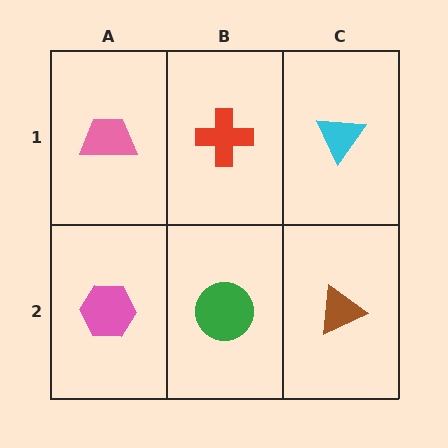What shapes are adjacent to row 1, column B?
A green circle (row 2, column B), a pink trapezoid (row 1, column A), a cyan triangle (row 1, column C).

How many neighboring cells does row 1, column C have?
2.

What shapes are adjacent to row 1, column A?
A pink hexagon (row 2, column A), a red cross (row 1, column B).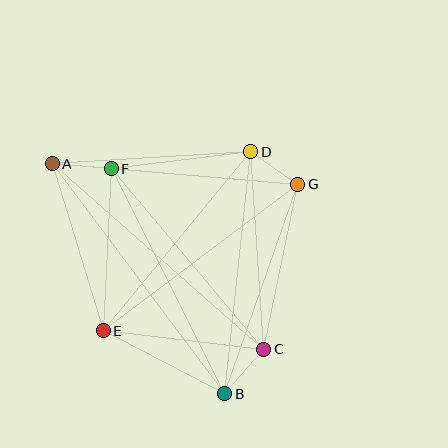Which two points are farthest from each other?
Points A and B are farthest from each other.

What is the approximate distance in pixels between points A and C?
The distance between A and C is approximately 281 pixels.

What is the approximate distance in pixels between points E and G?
The distance between E and G is approximately 244 pixels.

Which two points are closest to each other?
Points D and G are closest to each other.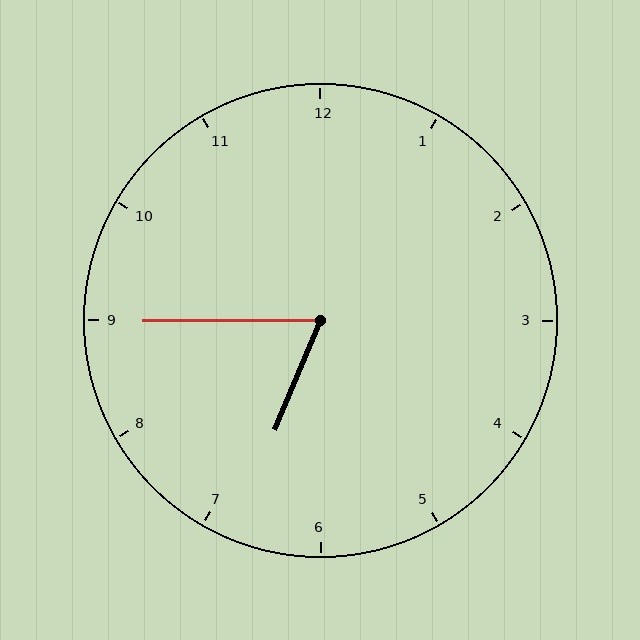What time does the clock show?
6:45.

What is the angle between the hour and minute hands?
Approximately 68 degrees.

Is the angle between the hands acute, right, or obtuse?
It is acute.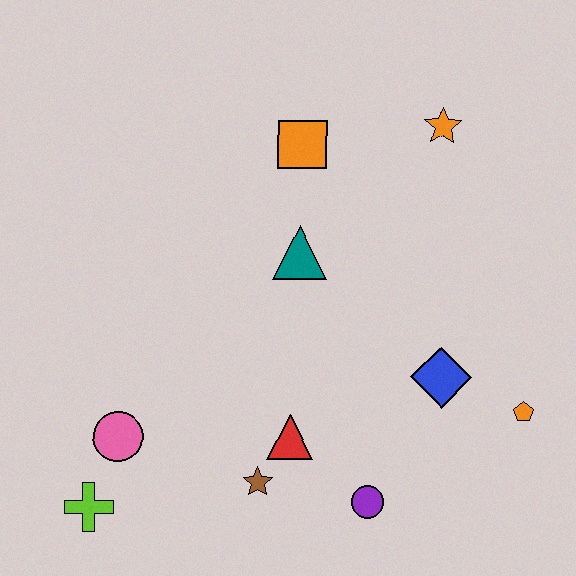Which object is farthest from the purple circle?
The orange star is farthest from the purple circle.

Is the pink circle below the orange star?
Yes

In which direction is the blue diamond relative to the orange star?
The blue diamond is below the orange star.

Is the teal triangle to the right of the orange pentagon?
No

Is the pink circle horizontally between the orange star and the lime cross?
Yes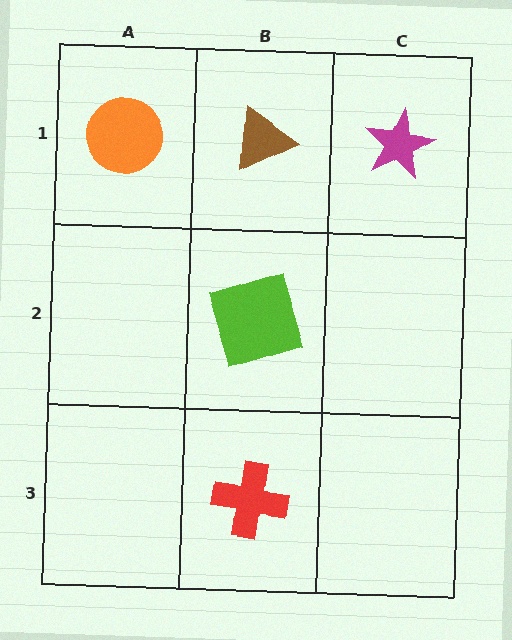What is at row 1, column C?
A magenta star.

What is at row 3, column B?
A red cross.